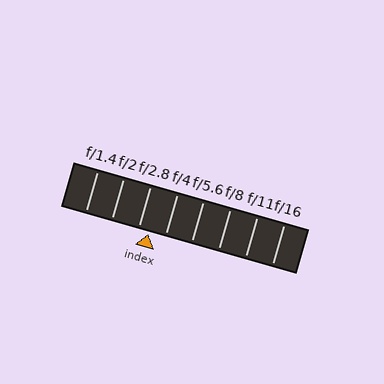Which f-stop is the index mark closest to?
The index mark is closest to f/2.8.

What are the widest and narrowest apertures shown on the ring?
The widest aperture shown is f/1.4 and the narrowest is f/16.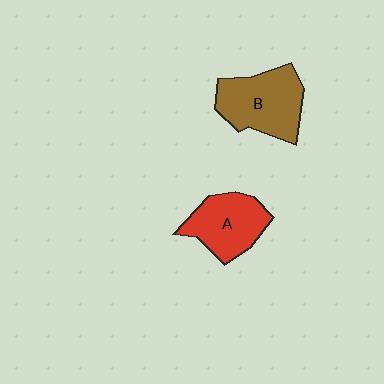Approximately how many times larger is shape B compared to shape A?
Approximately 1.2 times.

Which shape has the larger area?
Shape B (brown).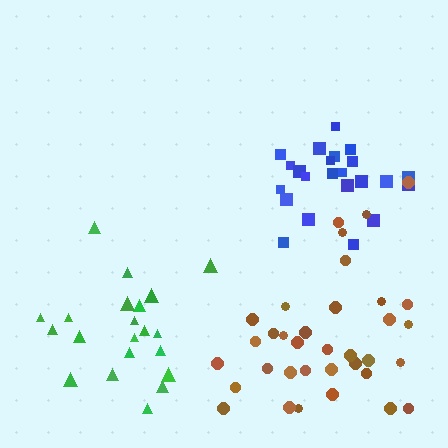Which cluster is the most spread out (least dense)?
Brown.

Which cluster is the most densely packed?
Blue.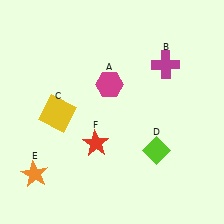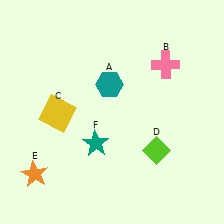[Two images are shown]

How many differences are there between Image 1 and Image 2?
There are 3 differences between the two images.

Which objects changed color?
A changed from magenta to teal. B changed from magenta to pink. F changed from red to teal.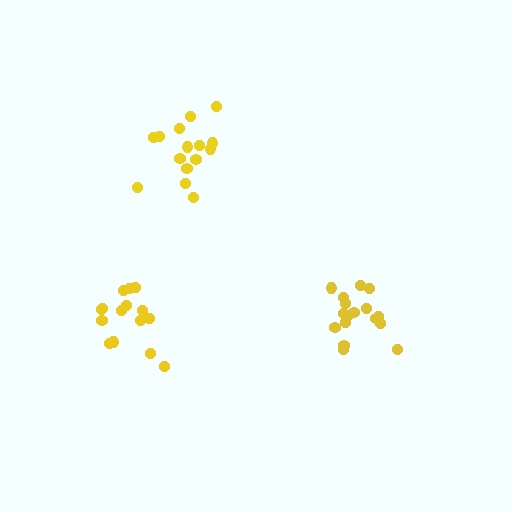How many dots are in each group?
Group 1: 15 dots, Group 2: 17 dots, Group 3: 15 dots (47 total).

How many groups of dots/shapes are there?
There are 3 groups.